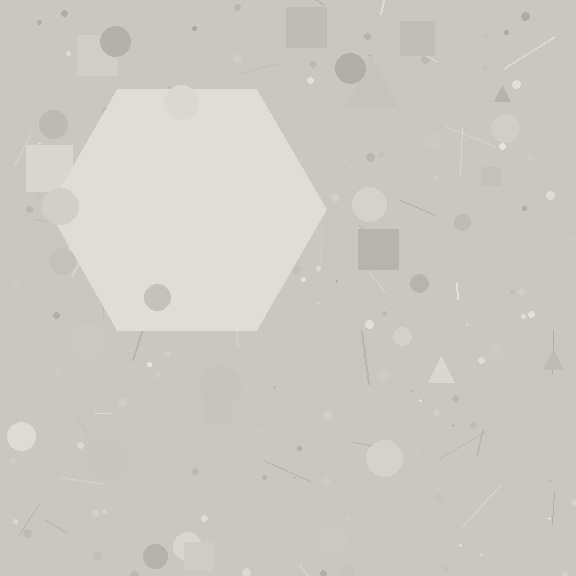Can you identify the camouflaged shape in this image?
The camouflaged shape is a hexagon.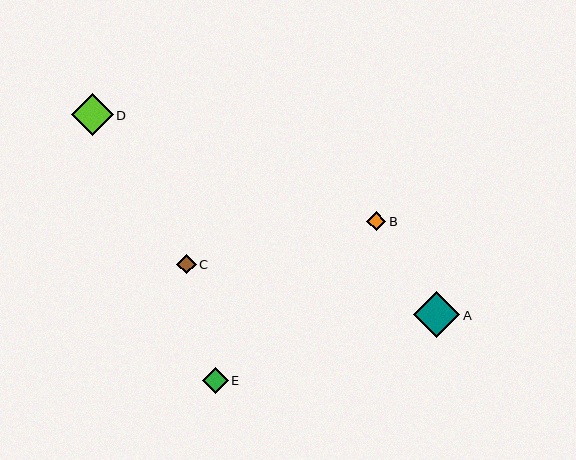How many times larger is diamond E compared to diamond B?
Diamond E is approximately 1.4 times the size of diamond B.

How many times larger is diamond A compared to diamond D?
Diamond A is approximately 1.1 times the size of diamond D.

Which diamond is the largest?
Diamond A is the largest with a size of approximately 46 pixels.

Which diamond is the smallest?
Diamond B is the smallest with a size of approximately 19 pixels.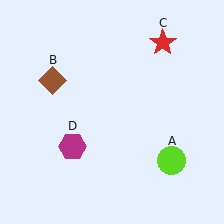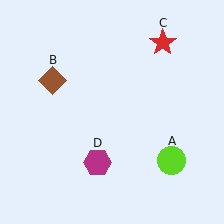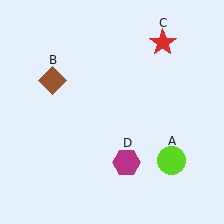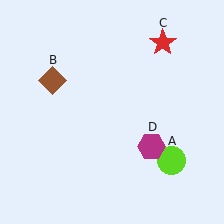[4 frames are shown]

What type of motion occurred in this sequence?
The magenta hexagon (object D) rotated counterclockwise around the center of the scene.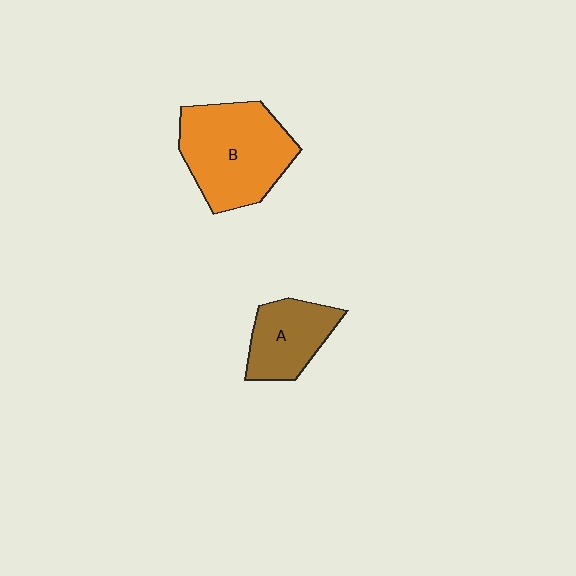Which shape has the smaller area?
Shape A (brown).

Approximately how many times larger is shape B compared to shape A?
Approximately 1.7 times.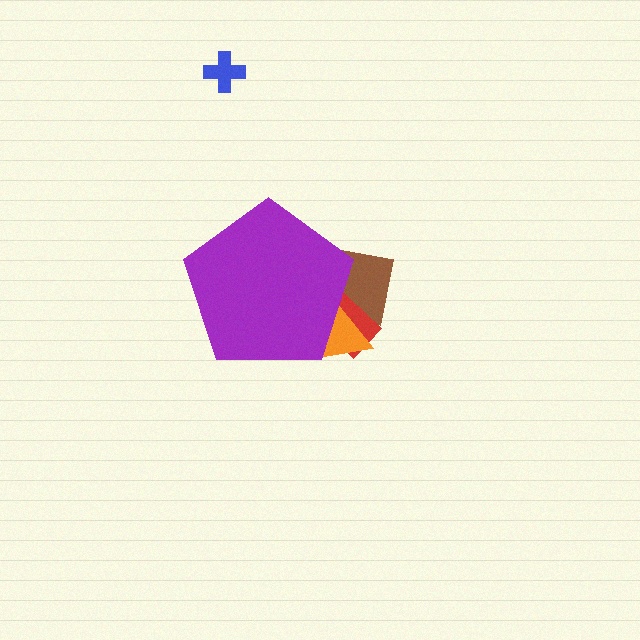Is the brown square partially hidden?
Yes, the brown square is partially hidden behind the purple pentagon.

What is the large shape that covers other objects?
A purple pentagon.